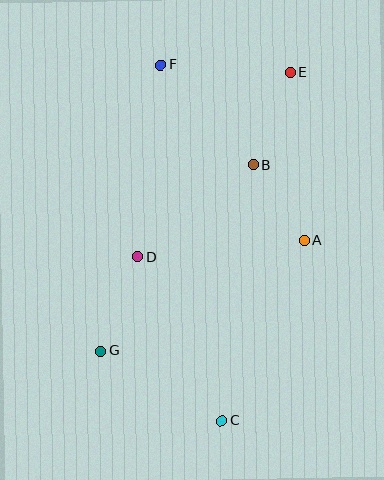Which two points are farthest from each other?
Points C and F are farthest from each other.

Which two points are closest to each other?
Points A and B are closest to each other.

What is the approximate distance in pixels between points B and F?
The distance between B and F is approximately 136 pixels.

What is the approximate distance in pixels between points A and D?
The distance between A and D is approximately 167 pixels.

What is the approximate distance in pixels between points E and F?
The distance between E and F is approximately 130 pixels.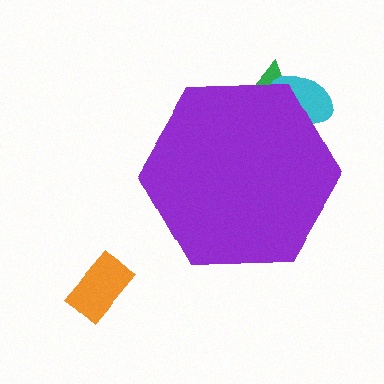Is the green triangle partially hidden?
Yes, the green triangle is partially hidden behind the purple hexagon.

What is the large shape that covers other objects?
A purple hexagon.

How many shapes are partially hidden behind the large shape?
2 shapes are partially hidden.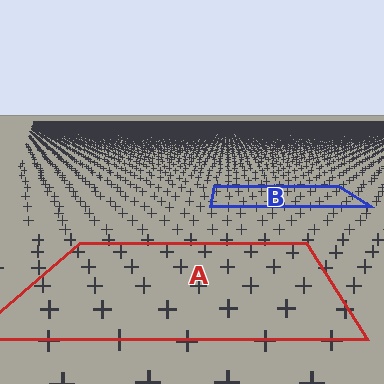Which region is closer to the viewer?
Region A is closer. The texture elements there are larger and more spread out.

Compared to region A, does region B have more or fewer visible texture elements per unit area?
Region B has more texture elements per unit area — they are packed more densely because it is farther away.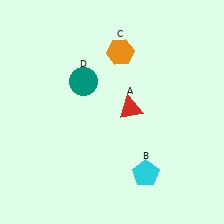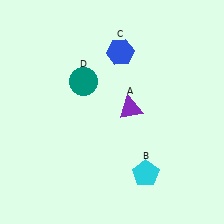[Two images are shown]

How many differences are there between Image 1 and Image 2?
There are 2 differences between the two images.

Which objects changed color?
A changed from red to purple. C changed from orange to blue.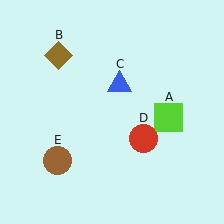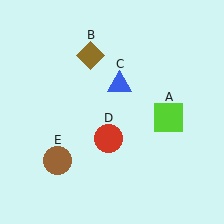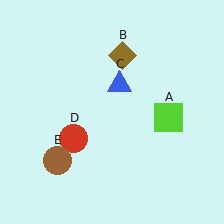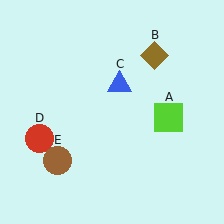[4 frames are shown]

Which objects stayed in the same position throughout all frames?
Lime square (object A) and blue triangle (object C) and brown circle (object E) remained stationary.